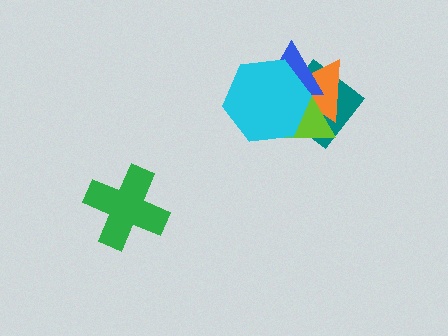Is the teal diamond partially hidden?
Yes, it is partially covered by another shape.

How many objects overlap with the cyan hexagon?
4 objects overlap with the cyan hexagon.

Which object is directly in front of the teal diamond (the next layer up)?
The orange triangle is directly in front of the teal diamond.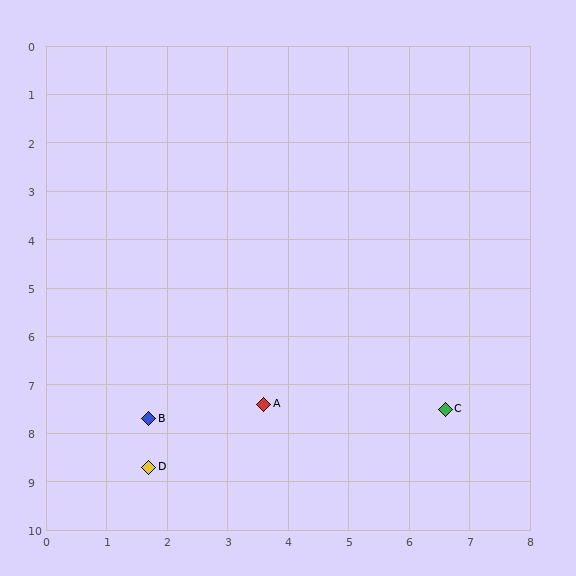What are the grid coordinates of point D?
Point D is at approximately (1.7, 8.7).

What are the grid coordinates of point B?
Point B is at approximately (1.7, 7.7).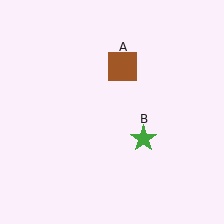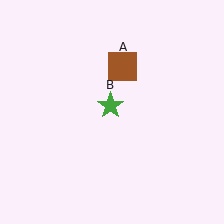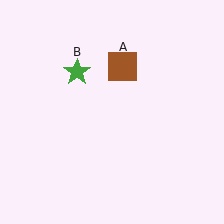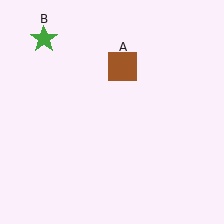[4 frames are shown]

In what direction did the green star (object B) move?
The green star (object B) moved up and to the left.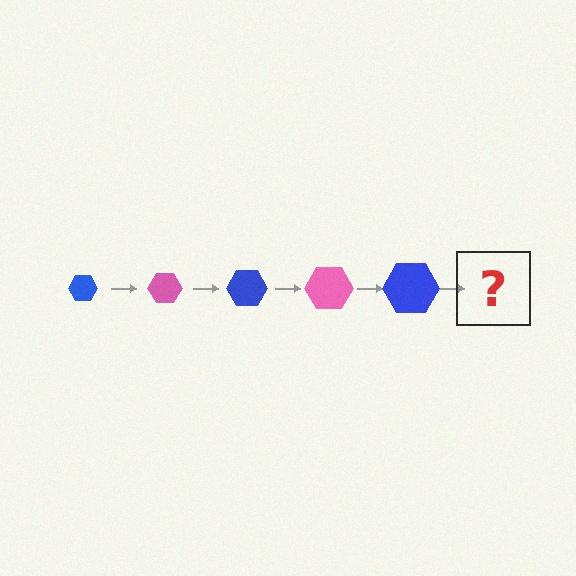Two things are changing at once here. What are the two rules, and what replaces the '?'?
The two rules are that the hexagon grows larger each step and the color cycles through blue and pink. The '?' should be a pink hexagon, larger than the previous one.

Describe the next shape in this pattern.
It should be a pink hexagon, larger than the previous one.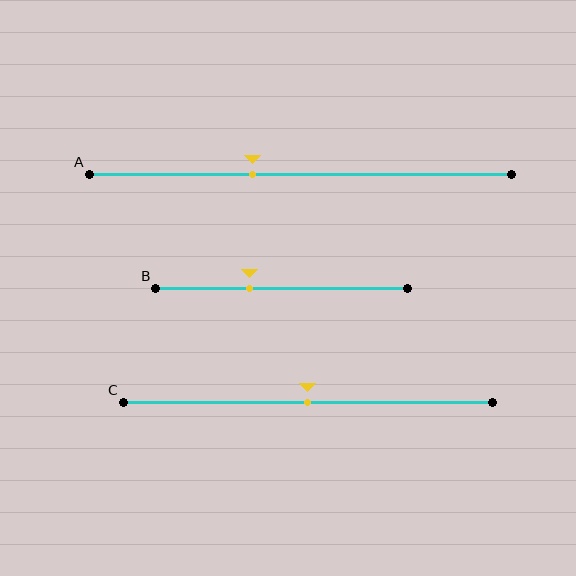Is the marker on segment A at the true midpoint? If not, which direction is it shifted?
No, the marker on segment A is shifted to the left by about 11% of the segment length.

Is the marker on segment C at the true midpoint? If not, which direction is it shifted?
Yes, the marker on segment C is at the true midpoint.